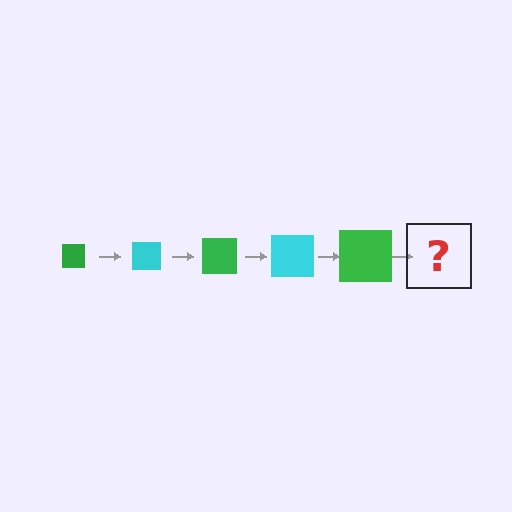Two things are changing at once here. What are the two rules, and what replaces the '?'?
The two rules are that the square grows larger each step and the color cycles through green and cyan. The '?' should be a cyan square, larger than the previous one.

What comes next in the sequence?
The next element should be a cyan square, larger than the previous one.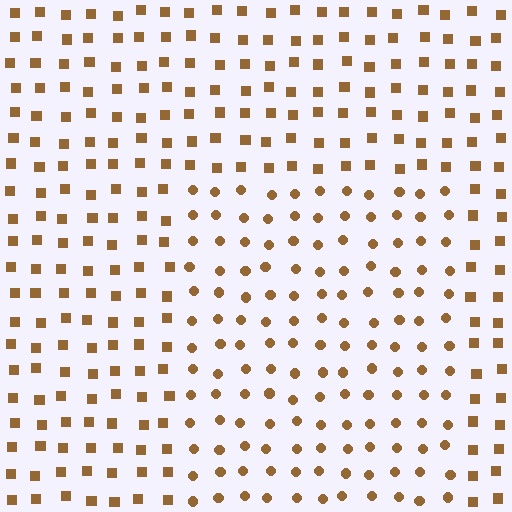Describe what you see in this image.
The image is filled with small brown elements arranged in a uniform grid. A rectangle-shaped region contains circles, while the surrounding area contains squares. The boundary is defined purely by the change in element shape.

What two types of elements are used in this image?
The image uses circles inside the rectangle region and squares outside it.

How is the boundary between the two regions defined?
The boundary is defined by a change in element shape: circles inside vs. squares outside. All elements share the same color and spacing.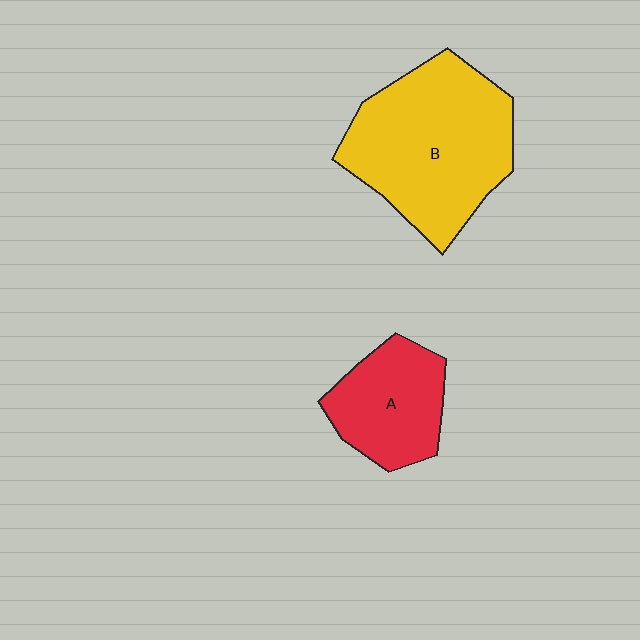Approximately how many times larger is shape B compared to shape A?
Approximately 1.9 times.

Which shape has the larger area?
Shape B (yellow).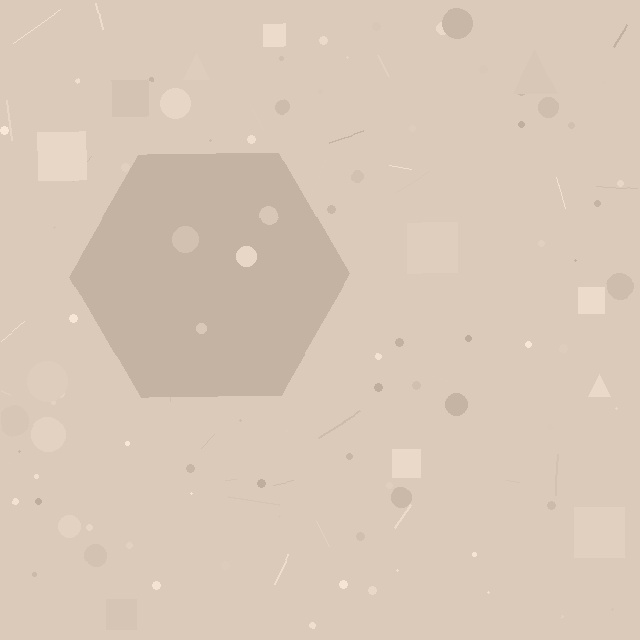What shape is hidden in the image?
A hexagon is hidden in the image.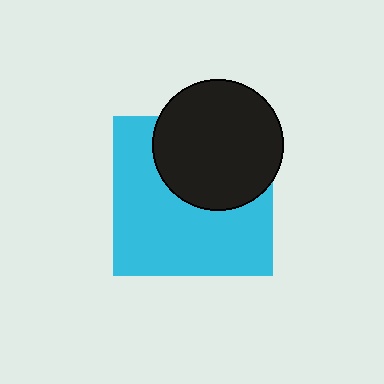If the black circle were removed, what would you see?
You would see the complete cyan square.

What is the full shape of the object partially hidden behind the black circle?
The partially hidden object is a cyan square.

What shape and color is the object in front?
The object in front is a black circle.